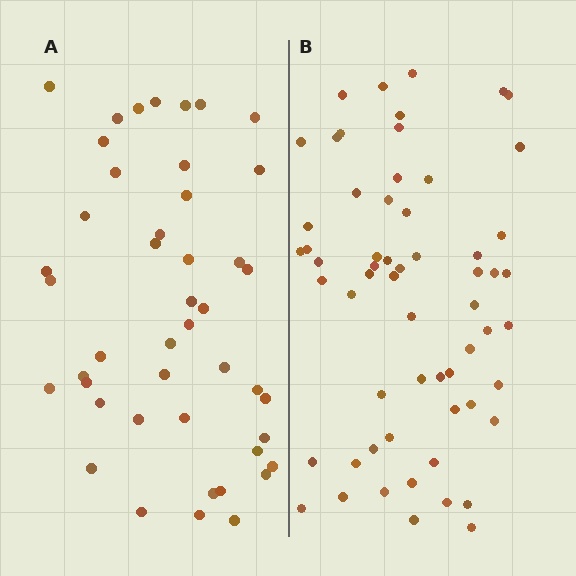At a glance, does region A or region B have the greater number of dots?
Region B (the right region) has more dots.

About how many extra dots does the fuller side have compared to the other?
Region B has approximately 15 more dots than region A.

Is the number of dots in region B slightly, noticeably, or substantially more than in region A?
Region B has noticeably more, but not dramatically so. The ratio is roughly 1.3 to 1.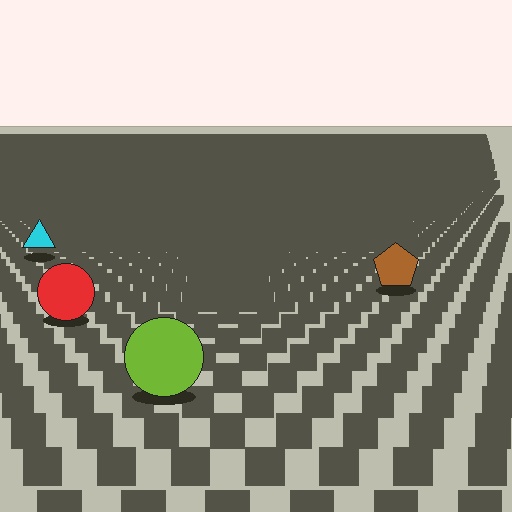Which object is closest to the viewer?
The lime circle is closest. The texture marks near it are larger and more spread out.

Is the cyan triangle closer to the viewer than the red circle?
No. The red circle is closer — you can tell from the texture gradient: the ground texture is coarser near it.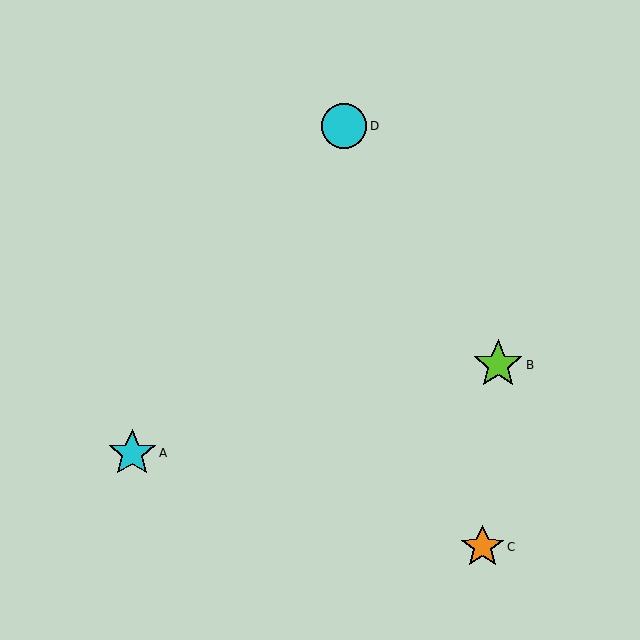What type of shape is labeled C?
Shape C is an orange star.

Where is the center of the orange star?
The center of the orange star is at (482, 547).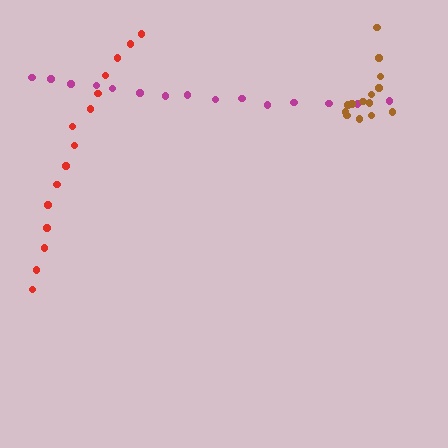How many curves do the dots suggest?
There are 3 distinct paths.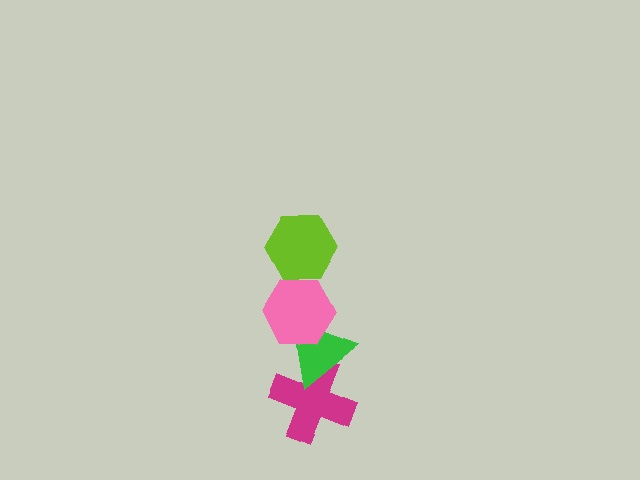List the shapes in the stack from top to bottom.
From top to bottom: the lime hexagon, the pink hexagon, the green triangle, the magenta cross.